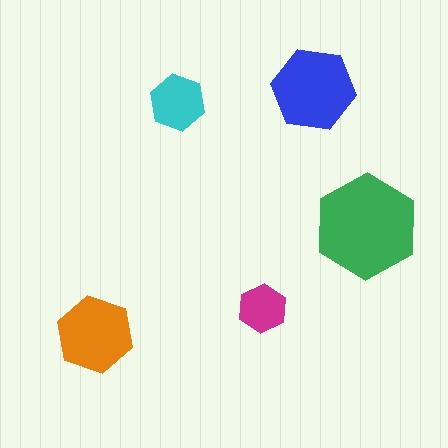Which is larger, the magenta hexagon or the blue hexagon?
The blue one.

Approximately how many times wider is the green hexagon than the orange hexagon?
About 1.5 times wider.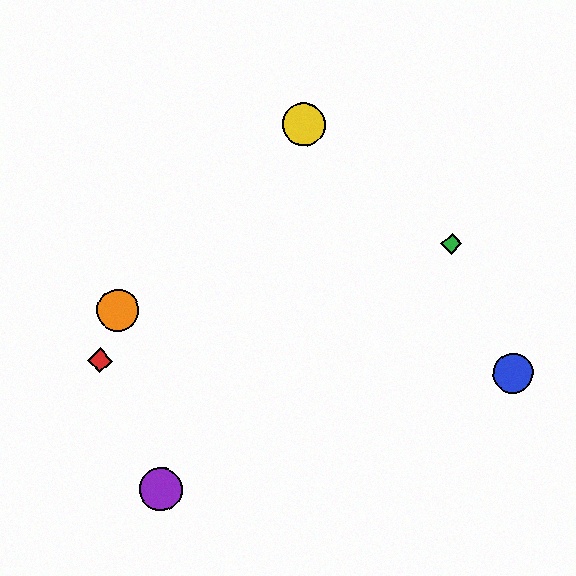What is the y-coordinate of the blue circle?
The blue circle is at y≈373.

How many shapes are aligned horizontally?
2 shapes (the red diamond, the blue circle) are aligned horizontally.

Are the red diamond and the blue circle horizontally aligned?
Yes, both are at y≈361.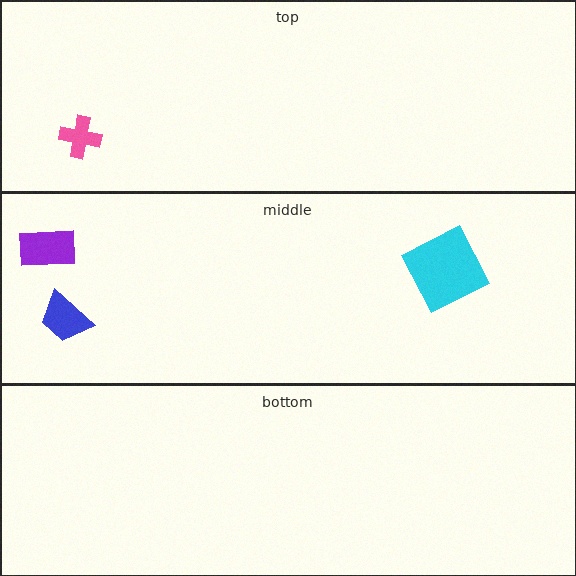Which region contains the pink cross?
The top region.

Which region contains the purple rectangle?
The middle region.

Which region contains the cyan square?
The middle region.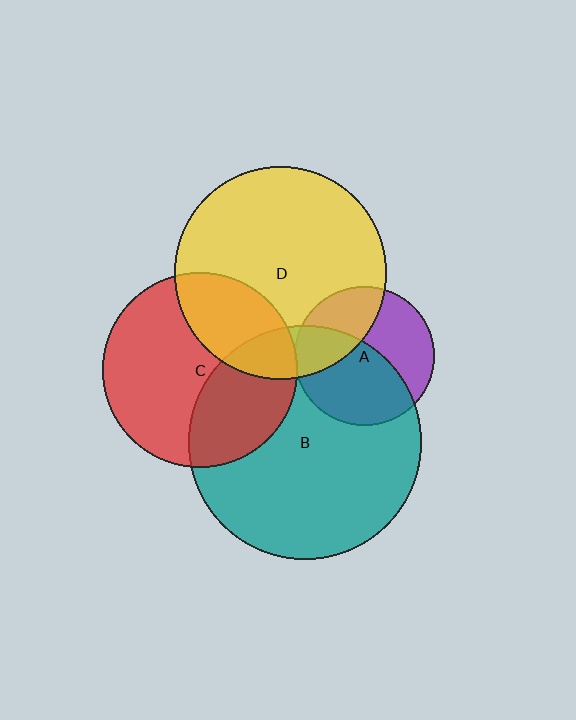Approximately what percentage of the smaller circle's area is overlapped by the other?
Approximately 35%.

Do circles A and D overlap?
Yes.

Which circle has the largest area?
Circle B (teal).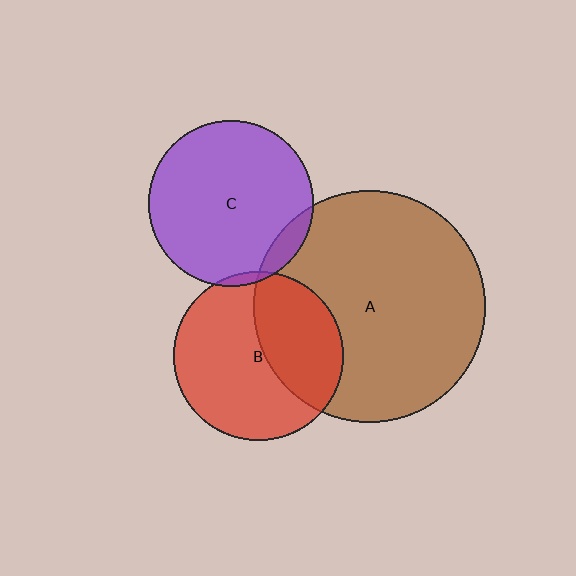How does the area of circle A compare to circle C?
Approximately 2.0 times.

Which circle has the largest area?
Circle A (brown).